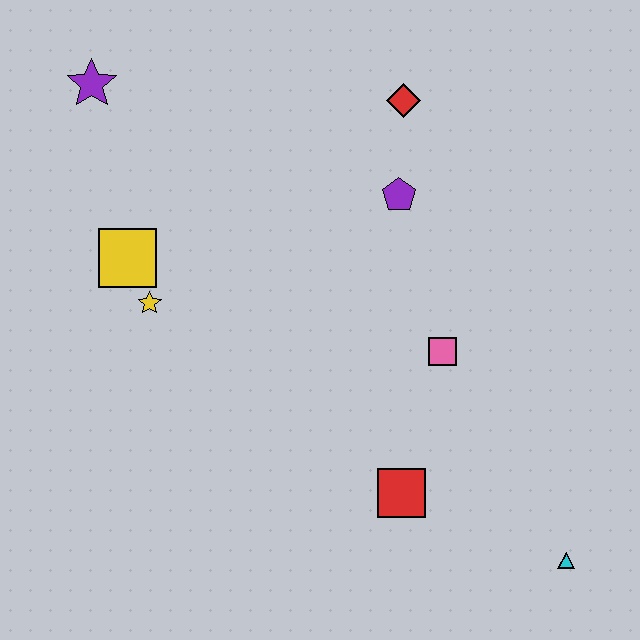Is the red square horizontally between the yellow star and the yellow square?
No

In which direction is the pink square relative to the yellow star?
The pink square is to the right of the yellow star.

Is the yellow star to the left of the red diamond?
Yes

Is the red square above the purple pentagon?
No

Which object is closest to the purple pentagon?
The red diamond is closest to the purple pentagon.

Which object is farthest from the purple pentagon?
The cyan triangle is farthest from the purple pentagon.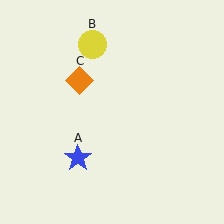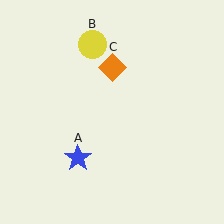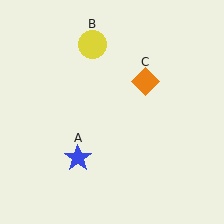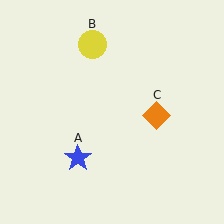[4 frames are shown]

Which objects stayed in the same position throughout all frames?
Blue star (object A) and yellow circle (object B) remained stationary.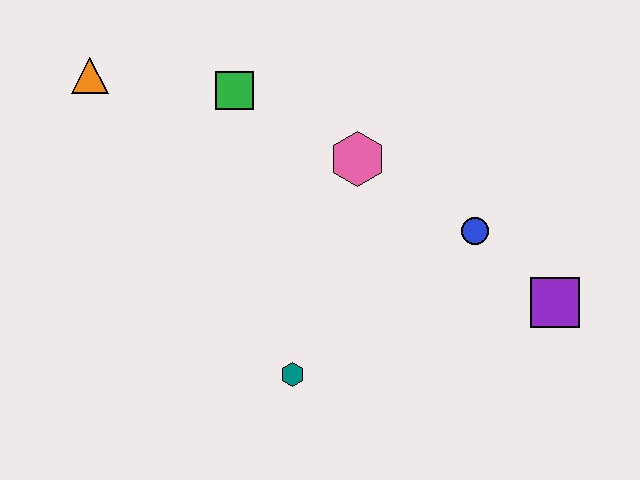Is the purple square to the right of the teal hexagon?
Yes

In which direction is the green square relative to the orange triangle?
The green square is to the right of the orange triangle.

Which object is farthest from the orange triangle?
The purple square is farthest from the orange triangle.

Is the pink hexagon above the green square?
No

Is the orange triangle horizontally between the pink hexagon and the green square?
No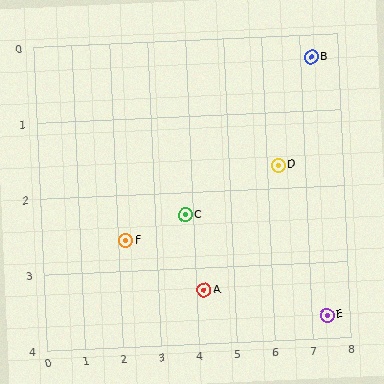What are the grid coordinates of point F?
Point F is at approximately (2.2, 2.6).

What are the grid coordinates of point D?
Point D is at approximately (6.3, 1.7).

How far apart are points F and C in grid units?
Points F and C are about 1.6 grid units apart.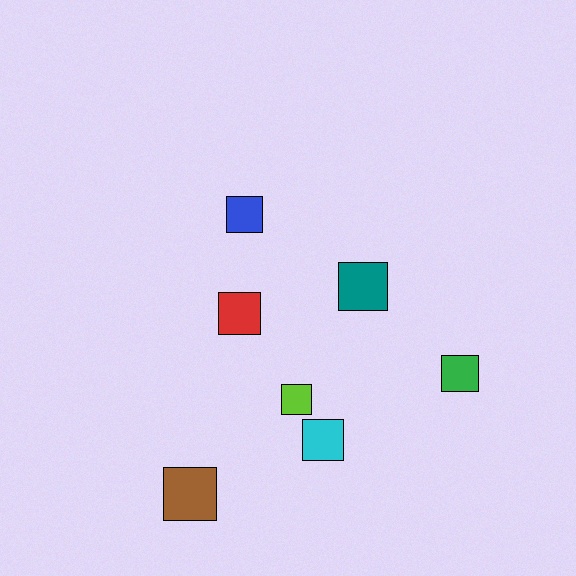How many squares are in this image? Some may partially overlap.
There are 7 squares.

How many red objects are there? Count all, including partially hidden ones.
There is 1 red object.